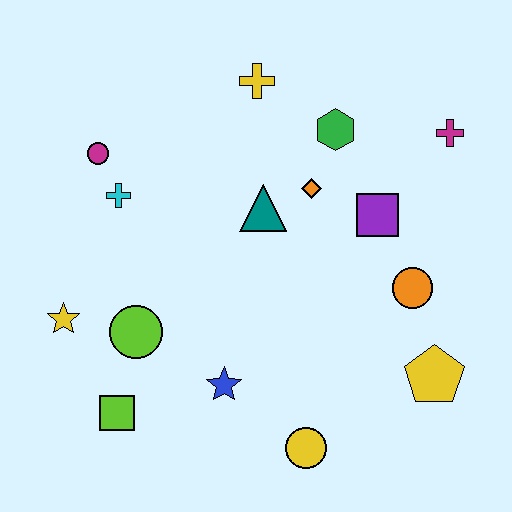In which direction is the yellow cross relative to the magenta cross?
The yellow cross is to the left of the magenta cross.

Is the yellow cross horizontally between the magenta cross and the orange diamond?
No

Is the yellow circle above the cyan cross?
No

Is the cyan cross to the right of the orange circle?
No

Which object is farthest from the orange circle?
The yellow star is farthest from the orange circle.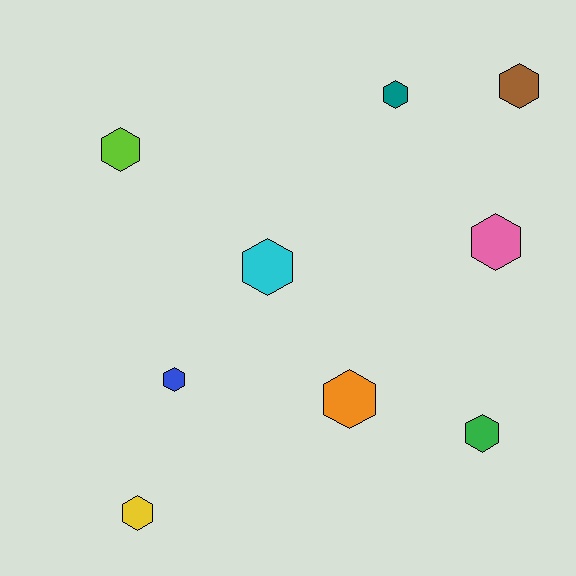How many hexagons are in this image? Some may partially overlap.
There are 9 hexagons.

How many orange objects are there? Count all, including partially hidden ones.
There is 1 orange object.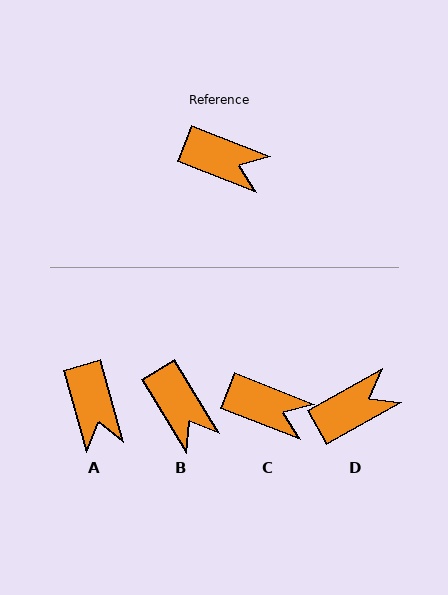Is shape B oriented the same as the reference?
No, it is off by about 38 degrees.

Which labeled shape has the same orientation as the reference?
C.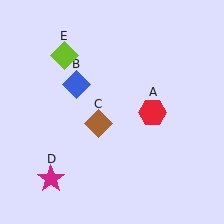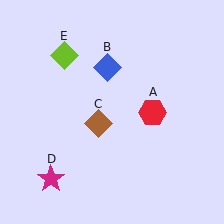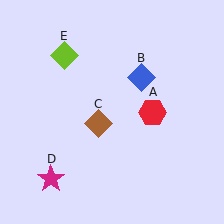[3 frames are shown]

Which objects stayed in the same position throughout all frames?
Red hexagon (object A) and brown diamond (object C) and magenta star (object D) and lime diamond (object E) remained stationary.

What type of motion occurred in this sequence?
The blue diamond (object B) rotated clockwise around the center of the scene.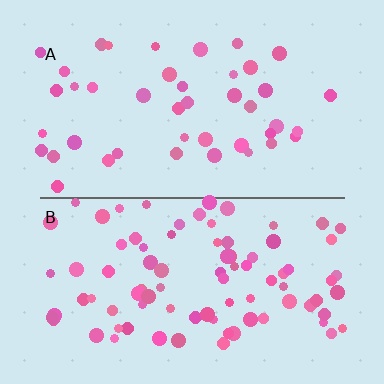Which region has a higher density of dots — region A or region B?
B (the bottom).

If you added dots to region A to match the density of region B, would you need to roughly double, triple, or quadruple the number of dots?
Approximately double.